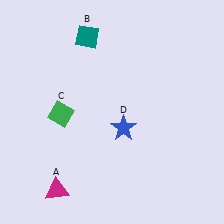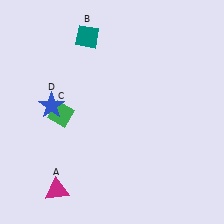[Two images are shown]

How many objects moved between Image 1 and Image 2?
1 object moved between the two images.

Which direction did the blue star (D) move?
The blue star (D) moved left.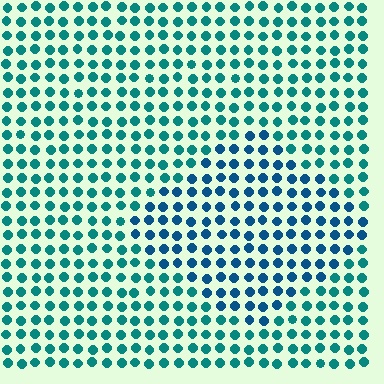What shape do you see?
I see a diamond.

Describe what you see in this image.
The image is filled with small teal elements in a uniform arrangement. A diamond-shaped region is visible where the elements are tinted to a slightly different hue, forming a subtle color boundary.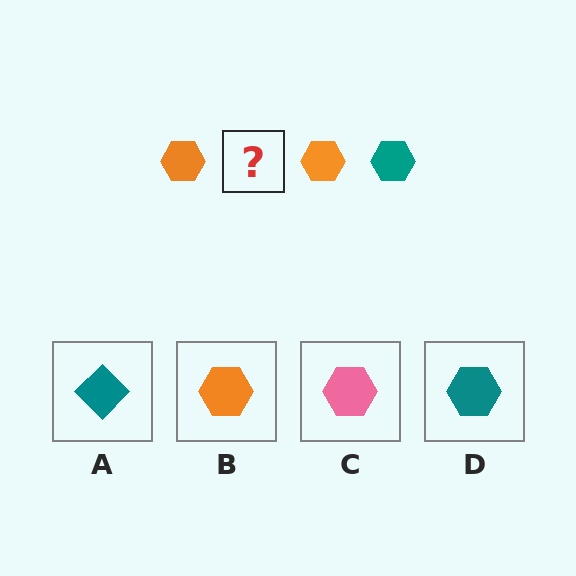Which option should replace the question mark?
Option D.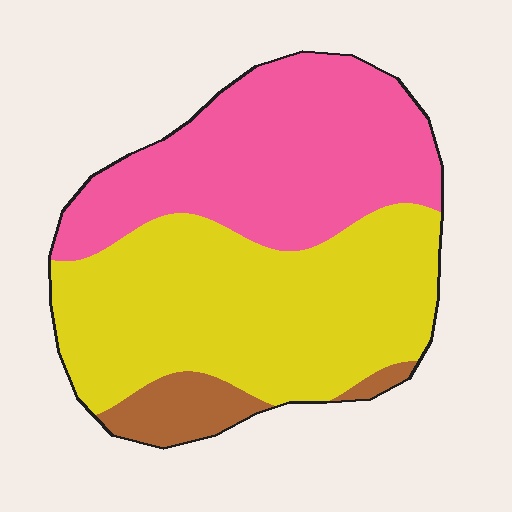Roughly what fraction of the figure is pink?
Pink takes up between a quarter and a half of the figure.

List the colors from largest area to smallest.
From largest to smallest: yellow, pink, brown.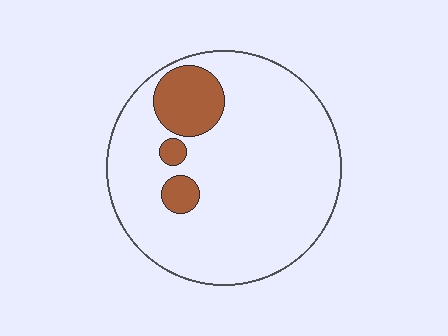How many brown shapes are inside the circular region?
3.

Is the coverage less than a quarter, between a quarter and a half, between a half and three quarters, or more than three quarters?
Less than a quarter.